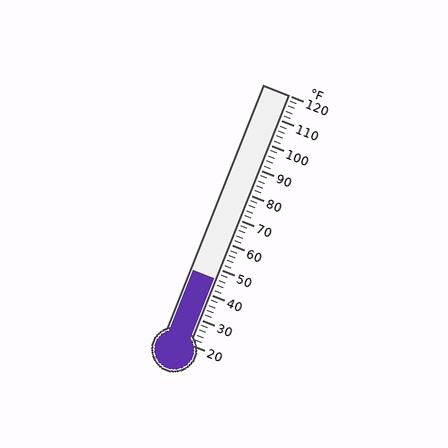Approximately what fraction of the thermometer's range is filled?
The thermometer is filled to approximately 25% of its range.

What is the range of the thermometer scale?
The thermometer scale ranges from 20°F to 120°F.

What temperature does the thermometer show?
The thermometer shows approximately 46°F.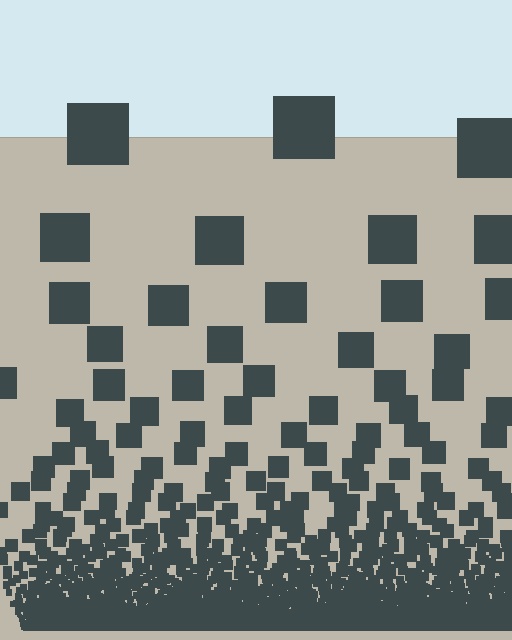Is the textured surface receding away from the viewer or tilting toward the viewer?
The surface appears to tilt toward the viewer. Texture elements get larger and sparser toward the top.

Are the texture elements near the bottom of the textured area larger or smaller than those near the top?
Smaller. The gradient is inverted — elements near the bottom are smaller and denser.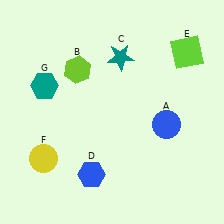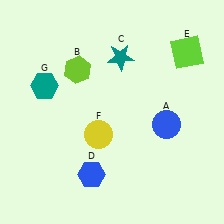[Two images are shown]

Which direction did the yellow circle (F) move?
The yellow circle (F) moved right.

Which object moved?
The yellow circle (F) moved right.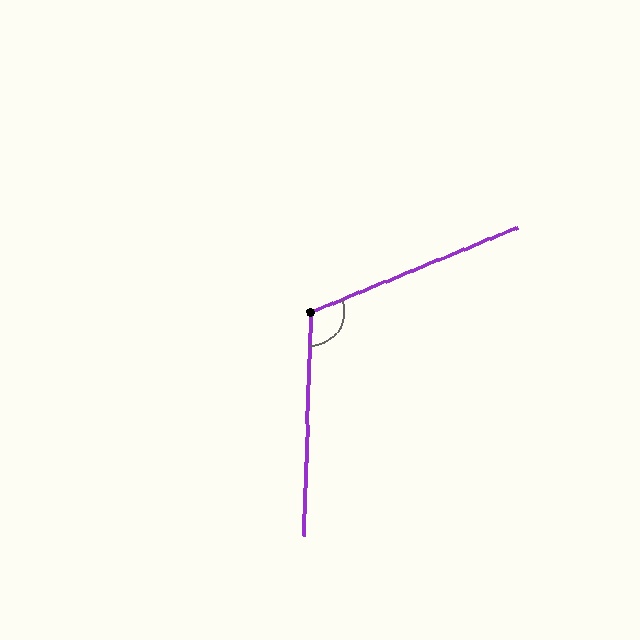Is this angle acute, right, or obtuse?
It is obtuse.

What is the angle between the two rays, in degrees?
Approximately 114 degrees.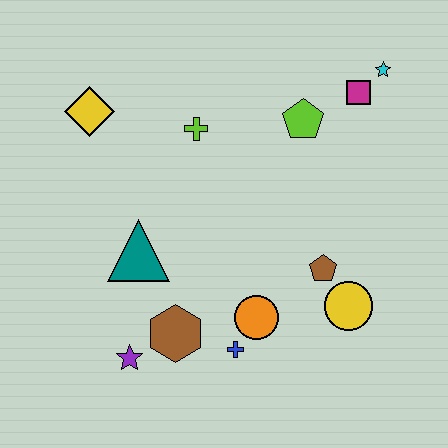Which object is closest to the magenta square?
The cyan star is closest to the magenta square.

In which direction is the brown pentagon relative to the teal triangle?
The brown pentagon is to the right of the teal triangle.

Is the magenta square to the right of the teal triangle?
Yes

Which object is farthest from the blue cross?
The cyan star is farthest from the blue cross.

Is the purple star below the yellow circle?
Yes